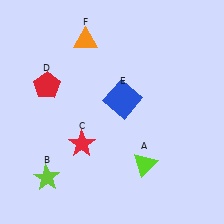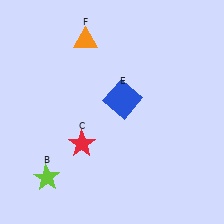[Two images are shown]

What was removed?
The lime triangle (A), the red pentagon (D) were removed in Image 2.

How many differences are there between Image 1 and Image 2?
There are 2 differences between the two images.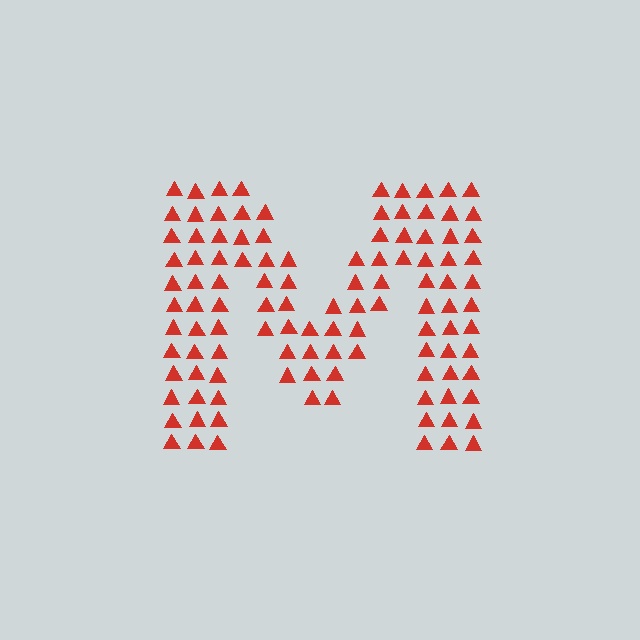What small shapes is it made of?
It is made of small triangles.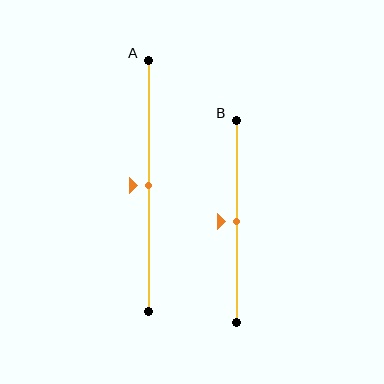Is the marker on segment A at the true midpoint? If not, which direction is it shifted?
Yes, the marker on segment A is at the true midpoint.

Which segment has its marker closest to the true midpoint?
Segment A has its marker closest to the true midpoint.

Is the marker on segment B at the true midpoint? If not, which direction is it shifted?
Yes, the marker on segment B is at the true midpoint.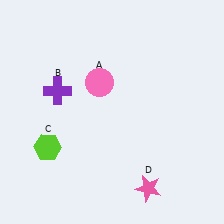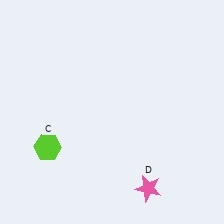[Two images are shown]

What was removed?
The pink circle (A), the purple cross (B) were removed in Image 2.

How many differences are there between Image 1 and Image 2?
There are 2 differences between the two images.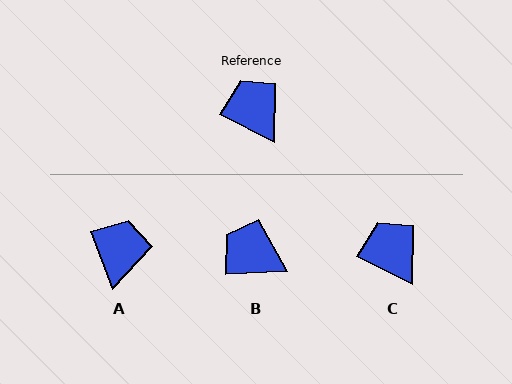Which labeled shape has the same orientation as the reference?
C.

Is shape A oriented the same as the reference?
No, it is off by about 42 degrees.